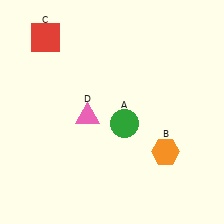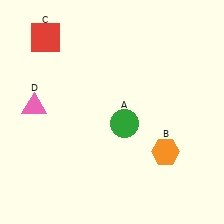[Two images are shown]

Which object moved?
The pink triangle (D) moved left.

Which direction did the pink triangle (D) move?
The pink triangle (D) moved left.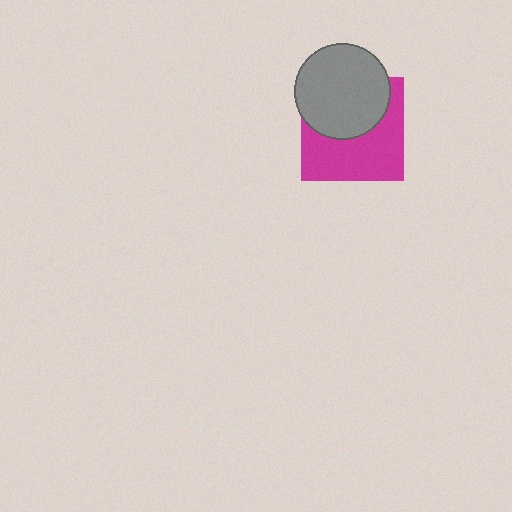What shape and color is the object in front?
The object in front is a gray circle.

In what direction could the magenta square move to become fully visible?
The magenta square could move down. That would shift it out from behind the gray circle entirely.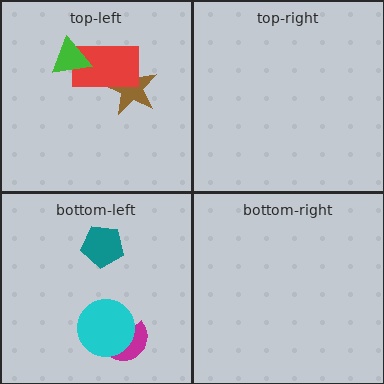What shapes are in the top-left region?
The brown star, the red rectangle, the green triangle.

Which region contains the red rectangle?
The top-left region.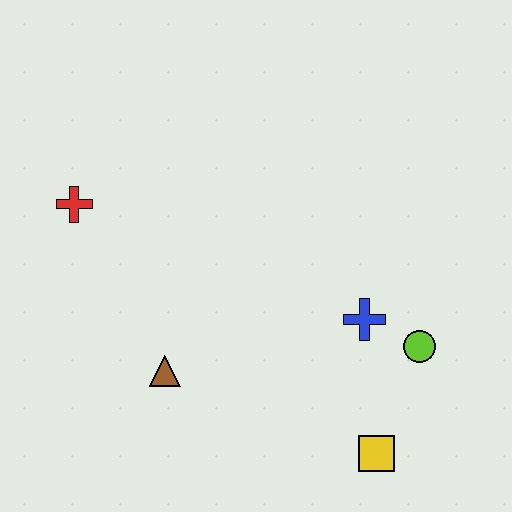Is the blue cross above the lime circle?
Yes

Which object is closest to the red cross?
The brown triangle is closest to the red cross.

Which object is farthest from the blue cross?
The red cross is farthest from the blue cross.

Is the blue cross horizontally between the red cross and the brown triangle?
No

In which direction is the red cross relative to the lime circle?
The red cross is to the left of the lime circle.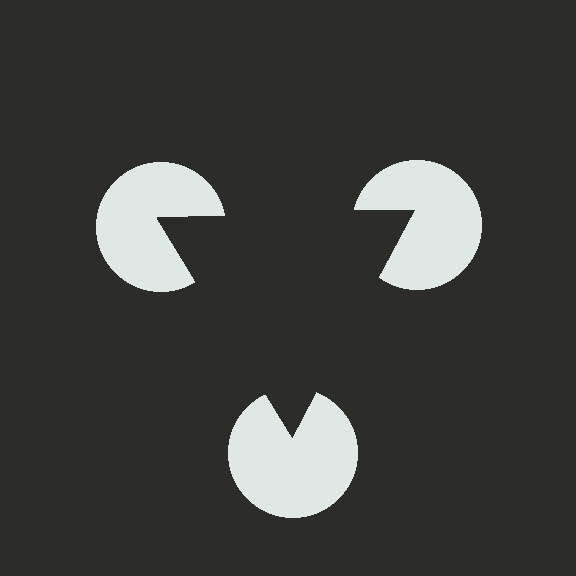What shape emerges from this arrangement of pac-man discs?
An illusory triangle — its edges are inferred from the aligned wedge cuts in the pac-man discs, not physically drawn.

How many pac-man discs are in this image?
There are 3 — one at each vertex of the illusory triangle.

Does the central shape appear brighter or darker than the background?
It typically appears slightly darker than the background, even though no actual brightness change is drawn.